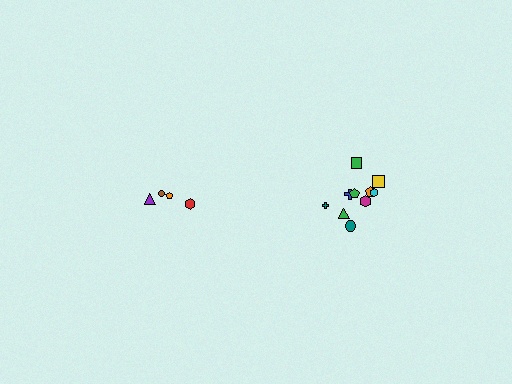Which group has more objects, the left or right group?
The right group.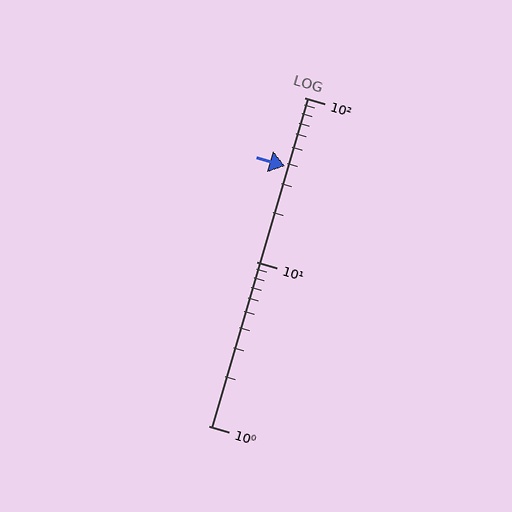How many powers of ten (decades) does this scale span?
The scale spans 2 decades, from 1 to 100.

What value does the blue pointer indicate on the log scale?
The pointer indicates approximately 38.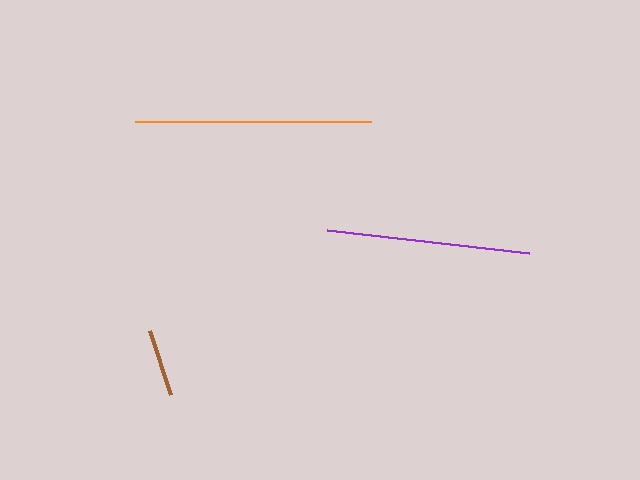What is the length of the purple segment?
The purple segment is approximately 204 pixels long.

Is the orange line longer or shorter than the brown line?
The orange line is longer than the brown line.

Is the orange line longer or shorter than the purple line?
The orange line is longer than the purple line.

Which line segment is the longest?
The orange line is the longest at approximately 237 pixels.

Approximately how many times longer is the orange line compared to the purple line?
The orange line is approximately 1.2 times the length of the purple line.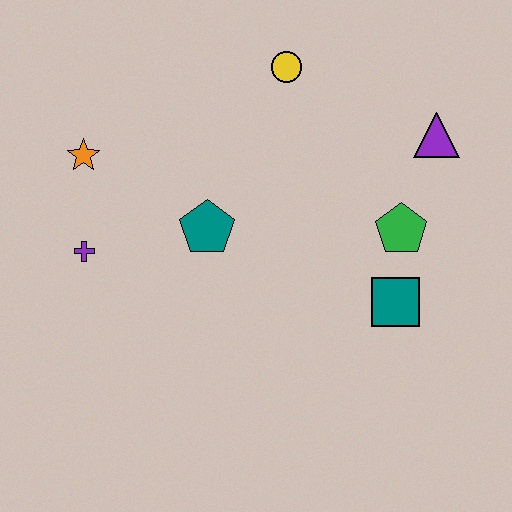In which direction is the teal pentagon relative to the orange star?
The teal pentagon is to the right of the orange star.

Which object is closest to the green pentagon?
The teal square is closest to the green pentagon.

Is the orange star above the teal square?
Yes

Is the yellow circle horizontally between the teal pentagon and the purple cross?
No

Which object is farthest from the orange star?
The purple triangle is farthest from the orange star.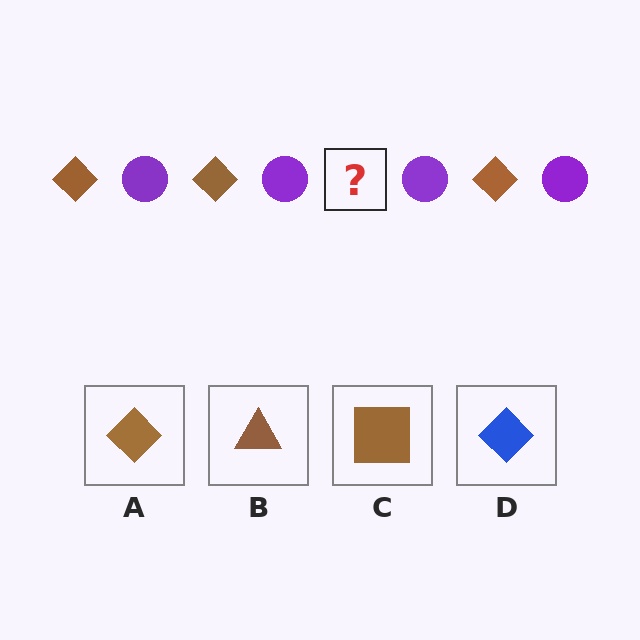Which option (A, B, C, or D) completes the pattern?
A.